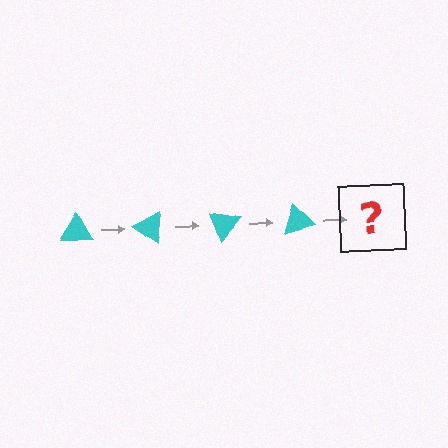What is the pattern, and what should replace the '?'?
The pattern is that the triangle rotates 35 degrees each step. The '?' should be a cyan triangle rotated 140 degrees.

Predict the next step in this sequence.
The next step is a cyan triangle rotated 140 degrees.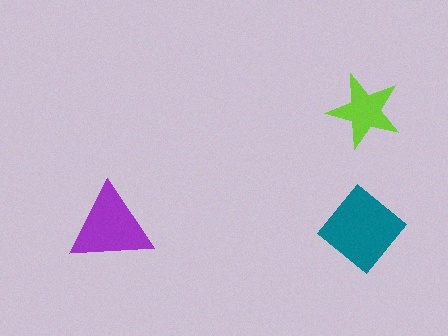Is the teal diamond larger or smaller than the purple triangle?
Larger.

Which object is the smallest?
The lime star.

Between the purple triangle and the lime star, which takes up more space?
The purple triangle.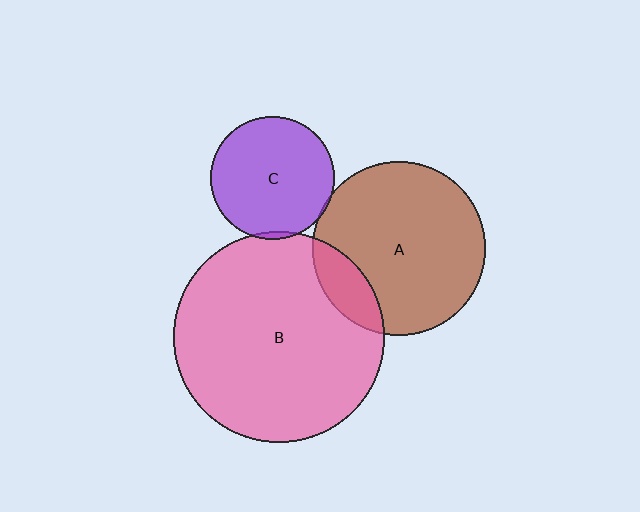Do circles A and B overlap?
Yes.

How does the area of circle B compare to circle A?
Approximately 1.5 times.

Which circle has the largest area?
Circle B (pink).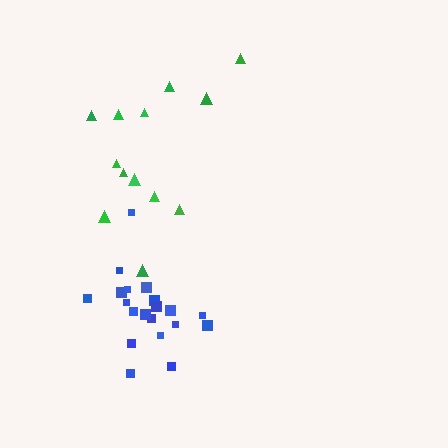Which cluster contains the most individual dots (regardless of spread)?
Blue (20).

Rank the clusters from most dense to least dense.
blue, green.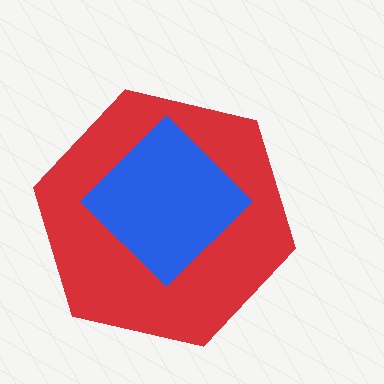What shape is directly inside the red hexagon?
The blue diamond.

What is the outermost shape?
The red hexagon.